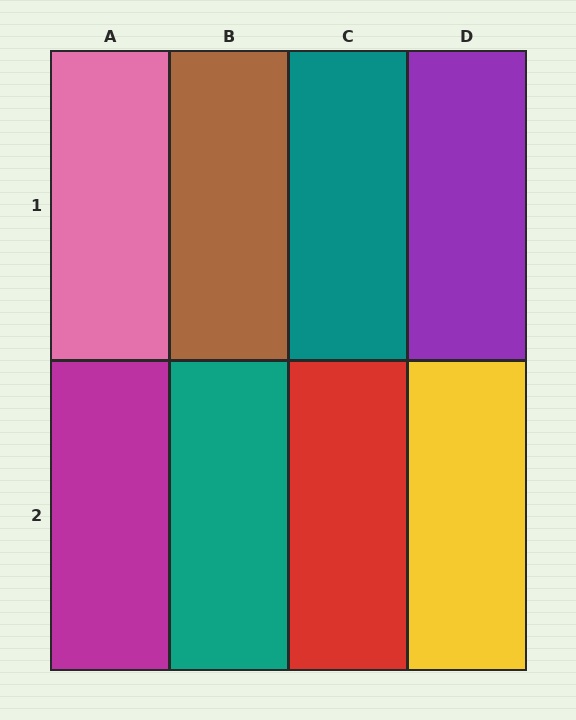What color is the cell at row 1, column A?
Pink.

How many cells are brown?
1 cell is brown.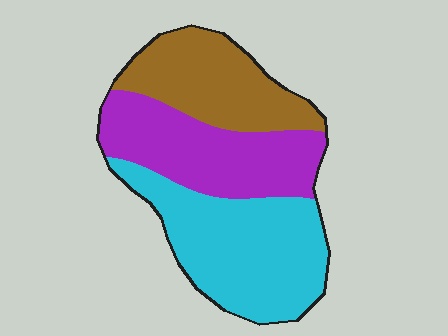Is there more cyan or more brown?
Cyan.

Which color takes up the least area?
Brown, at roughly 25%.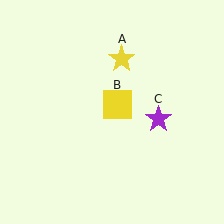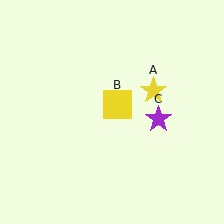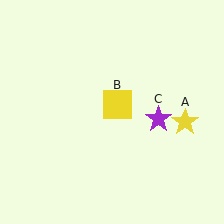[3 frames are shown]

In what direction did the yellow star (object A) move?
The yellow star (object A) moved down and to the right.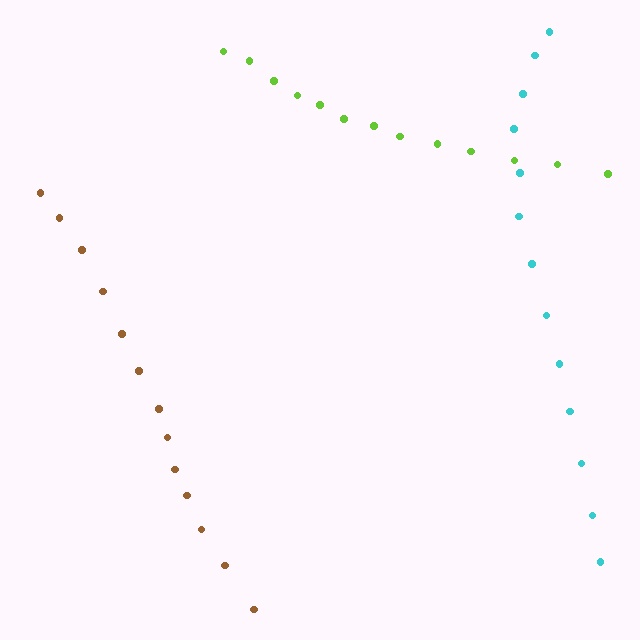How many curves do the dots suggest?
There are 3 distinct paths.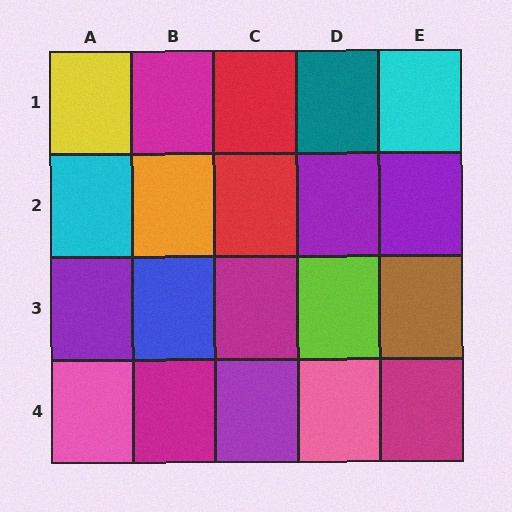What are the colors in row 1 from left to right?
Yellow, magenta, red, teal, cyan.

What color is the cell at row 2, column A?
Cyan.